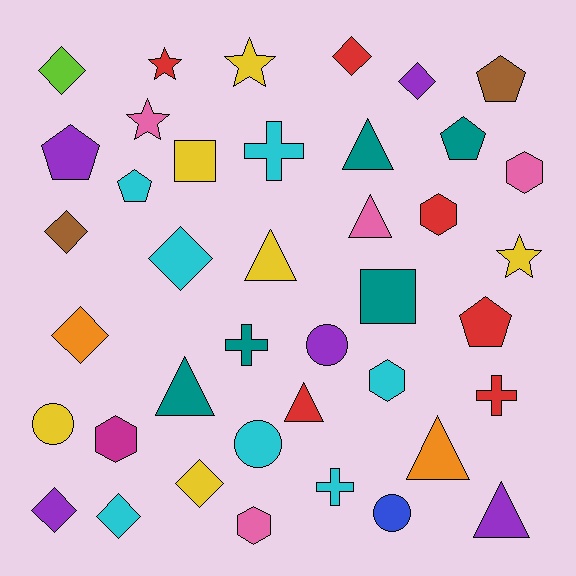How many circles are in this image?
There are 4 circles.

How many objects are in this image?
There are 40 objects.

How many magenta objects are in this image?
There is 1 magenta object.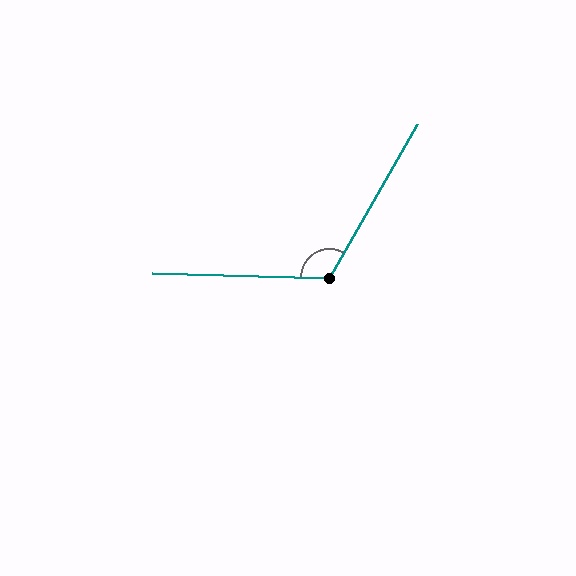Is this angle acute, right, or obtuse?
It is obtuse.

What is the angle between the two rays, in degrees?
Approximately 118 degrees.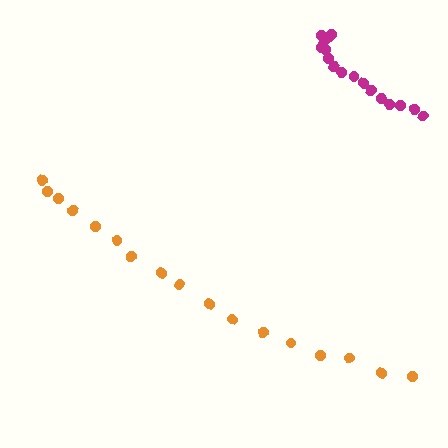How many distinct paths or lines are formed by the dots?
There are 2 distinct paths.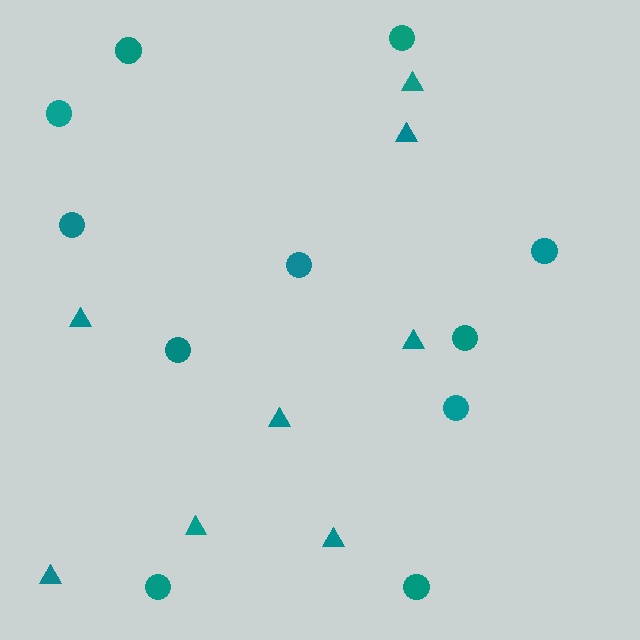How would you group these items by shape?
There are 2 groups: one group of circles (11) and one group of triangles (8).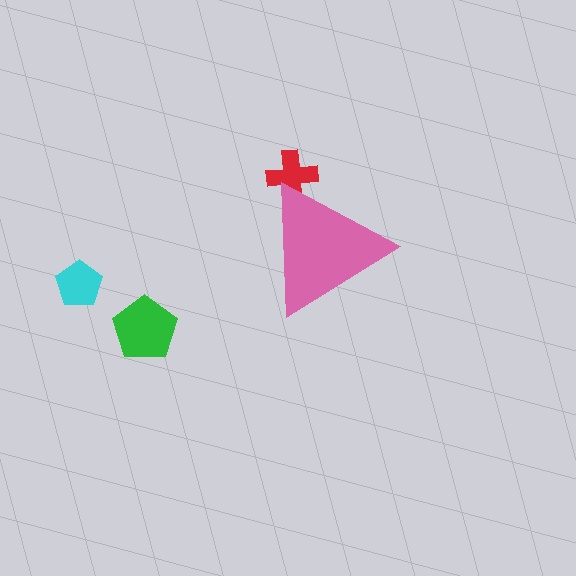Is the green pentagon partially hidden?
No, the green pentagon is fully visible.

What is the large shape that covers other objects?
A pink triangle.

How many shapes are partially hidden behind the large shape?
1 shape is partially hidden.